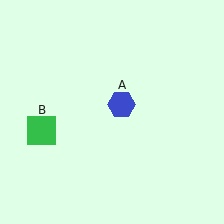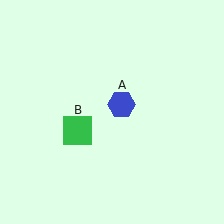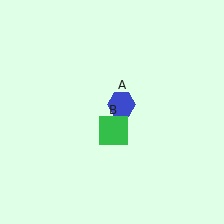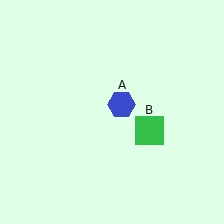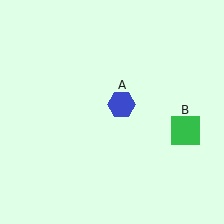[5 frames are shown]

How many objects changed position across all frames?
1 object changed position: green square (object B).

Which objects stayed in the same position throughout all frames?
Blue hexagon (object A) remained stationary.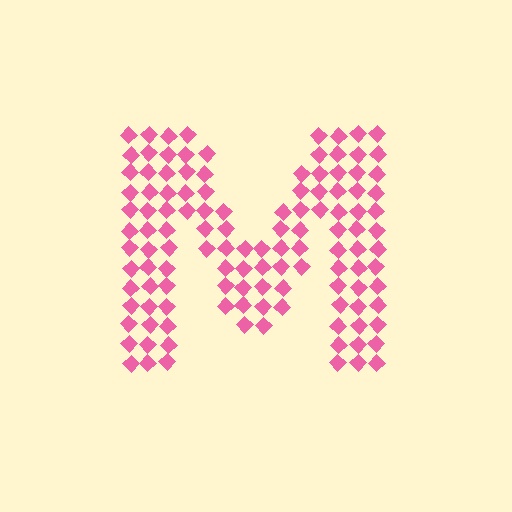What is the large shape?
The large shape is the letter M.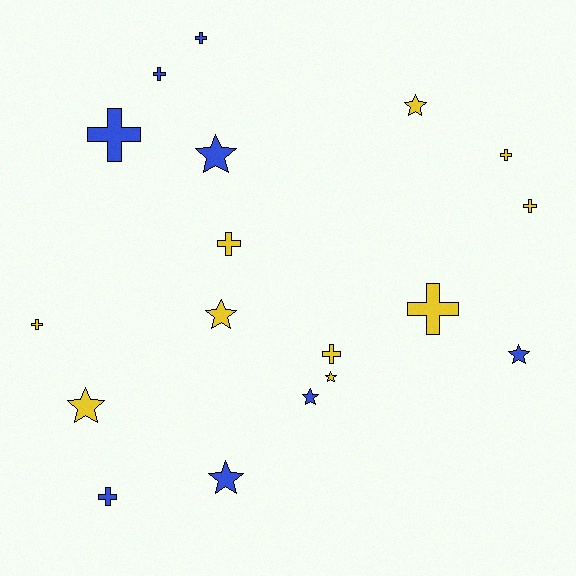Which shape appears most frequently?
Cross, with 10 objects.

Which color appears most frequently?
Yellow, with 10 objects.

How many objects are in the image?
There are 18 objects.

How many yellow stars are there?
There are 4 yellow stars.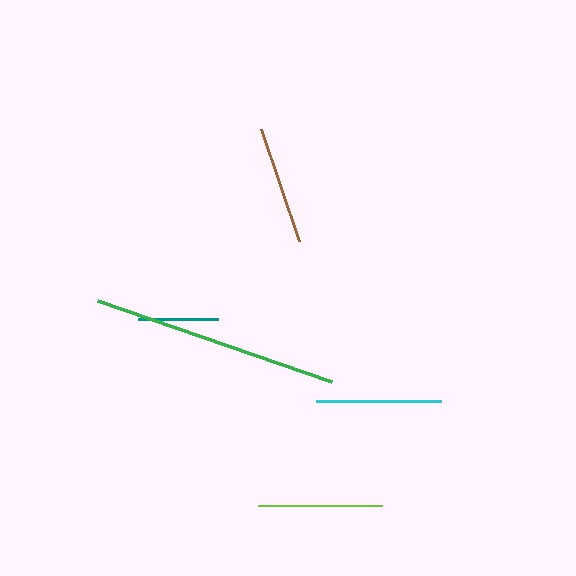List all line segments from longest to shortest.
From longest to shortest: green, cyan, lime, brown, teal.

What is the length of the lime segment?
The lime segment is approximately 124 pixels long.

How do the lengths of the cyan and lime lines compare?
The cyan and lime lines are approximately the same length.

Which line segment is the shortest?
The teal line is the shortest at approximately 79 pixels.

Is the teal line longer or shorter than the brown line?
The brown line is longer than the teal line.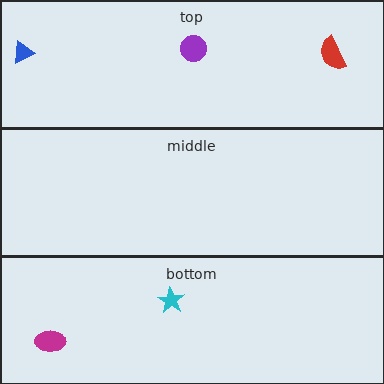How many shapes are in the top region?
3.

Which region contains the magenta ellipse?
The bottom region.